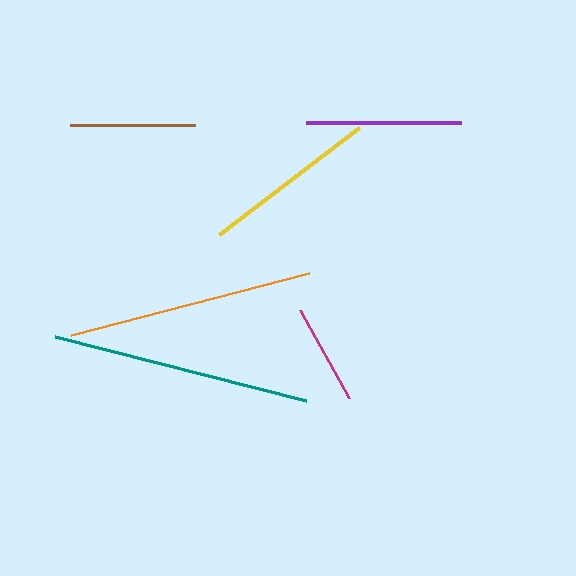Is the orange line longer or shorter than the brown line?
The orange line is longer than the brown line.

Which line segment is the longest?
The teal line is the longest at approximately 259 pixels.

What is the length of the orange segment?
The orange segment is approximately 246 pixels long.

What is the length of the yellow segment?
The yellow segment is approximately 176 pixels long.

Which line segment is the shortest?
The magenta line is the shortest at approximately 101 pixels.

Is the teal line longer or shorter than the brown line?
The teal line is longer than the brown line.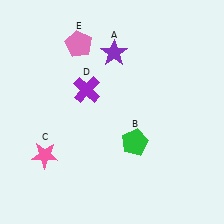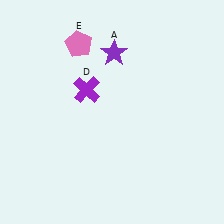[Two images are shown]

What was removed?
The pink star (C), the green pentagon (B) were removed in Image 2.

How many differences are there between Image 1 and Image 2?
There are 2 differences between the two images.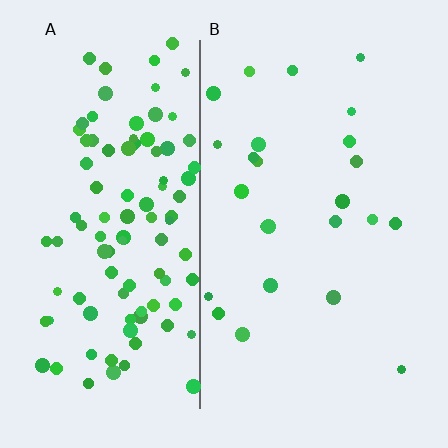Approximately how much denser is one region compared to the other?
Approximately 4.2× — region A over region B.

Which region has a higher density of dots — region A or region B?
A (the left).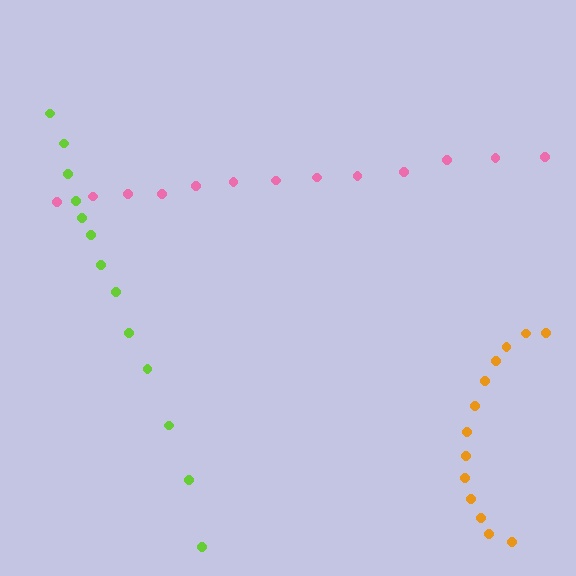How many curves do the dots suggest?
There are 3 distinct paths.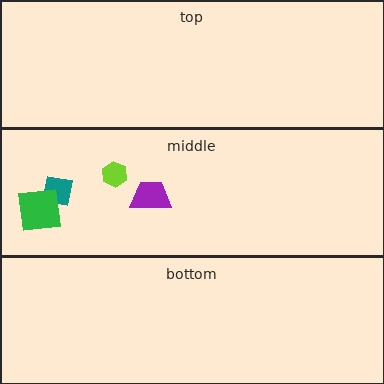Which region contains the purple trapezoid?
The middle region.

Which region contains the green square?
The middle region.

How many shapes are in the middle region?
4.